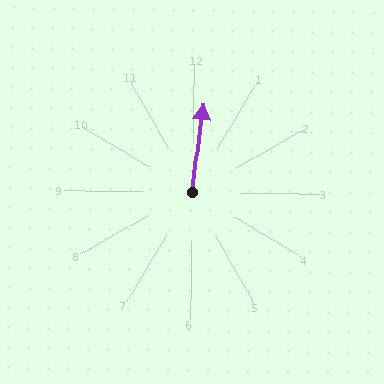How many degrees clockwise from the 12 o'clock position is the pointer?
Approximately 6 degrees.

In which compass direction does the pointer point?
North.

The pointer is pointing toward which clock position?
Roughly 12 o'clock.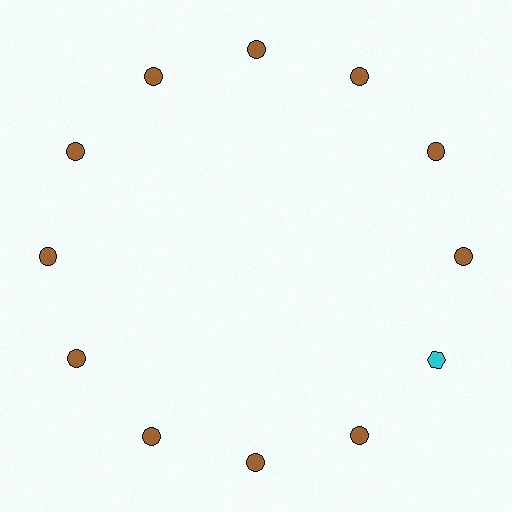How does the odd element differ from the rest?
It differs in both color (cyan instead of brown) and shape (hexagon instead of circle).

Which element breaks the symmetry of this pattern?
The cyan hexagon at roughly the 4 o'clock position breaks the symmetry. All other shapes are brown circles.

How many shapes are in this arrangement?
There are 12 shapes arranged in a ring pattern.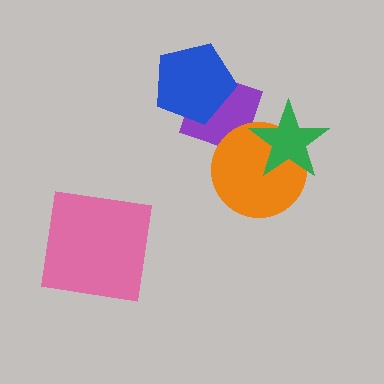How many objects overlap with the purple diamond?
3 objects overlap with the purple diamond.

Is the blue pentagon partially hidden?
No, no other shape covers it.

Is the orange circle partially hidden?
Yes, it is partially covered by another shape.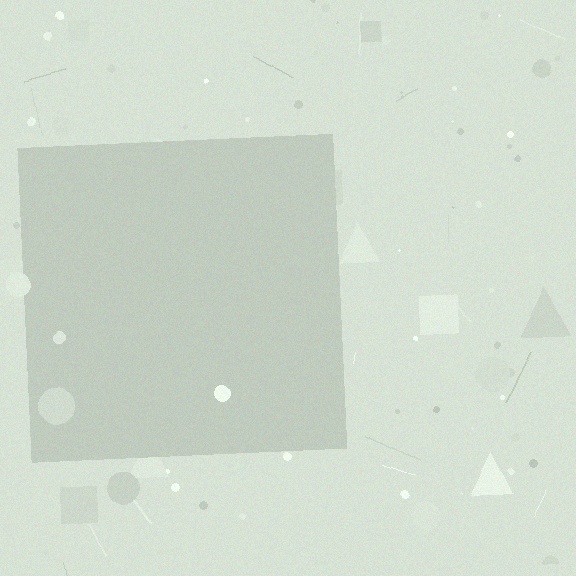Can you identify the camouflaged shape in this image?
The camouflaged shape is a square.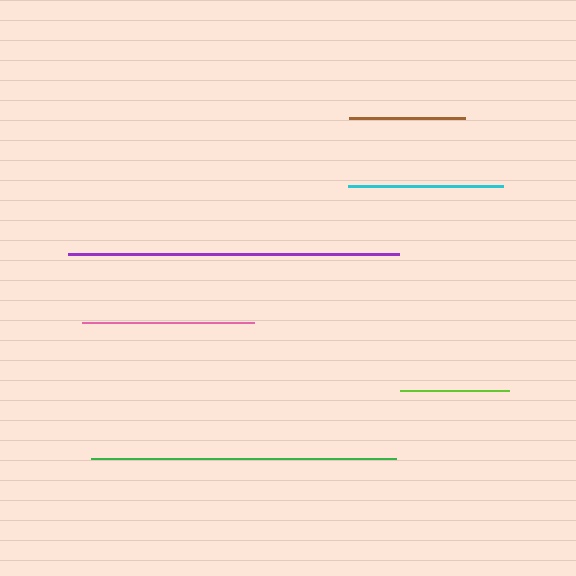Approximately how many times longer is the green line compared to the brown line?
The green line is approximately 2.6 times the length of the brown line.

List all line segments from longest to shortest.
From longest to shortest: purple, green, pink, cyan, brown, lime.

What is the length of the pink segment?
The pink segment is approximately 172 pixels long.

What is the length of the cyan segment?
The cyan segment is approximately 155 pixels long.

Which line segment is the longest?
The purple line is the longest at approximately 331 pixels.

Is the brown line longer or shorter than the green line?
The green line is longer than the brown line.